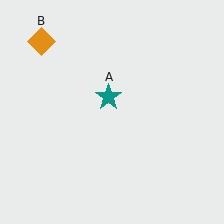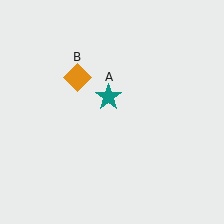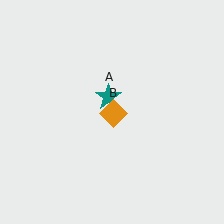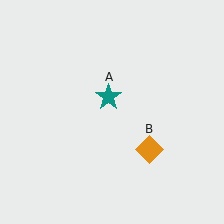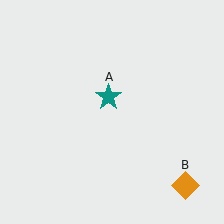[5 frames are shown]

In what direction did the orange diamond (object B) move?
The orange diamond (object B) moved down and to the right.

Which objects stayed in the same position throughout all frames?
Teal star (object A) remained stationary.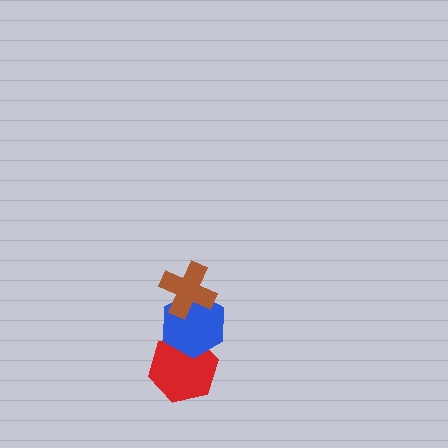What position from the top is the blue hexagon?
The blue hexagon is 2nd from the top.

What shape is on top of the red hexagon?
The blue hexagon is on top of the red hexagon.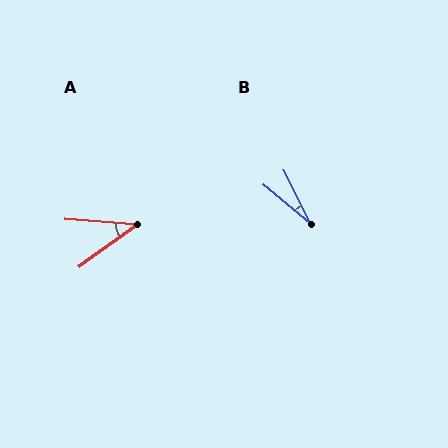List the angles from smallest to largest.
B (24°), A (41°).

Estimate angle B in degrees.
Approximately 24 degrees.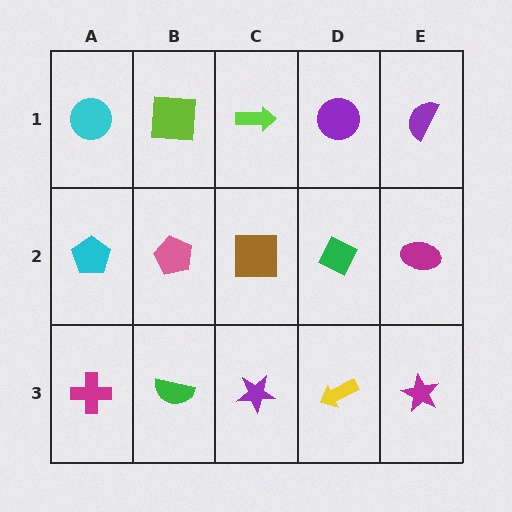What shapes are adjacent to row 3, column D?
A green diamond (row 2, column D), a purple star (row 3, column C), a magenta star (row 3, column E).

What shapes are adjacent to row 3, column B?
A pink pentagon (row 2, column B), a magenta cross (row 3, column A), a purple star (row 3, column C).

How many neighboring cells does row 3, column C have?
3.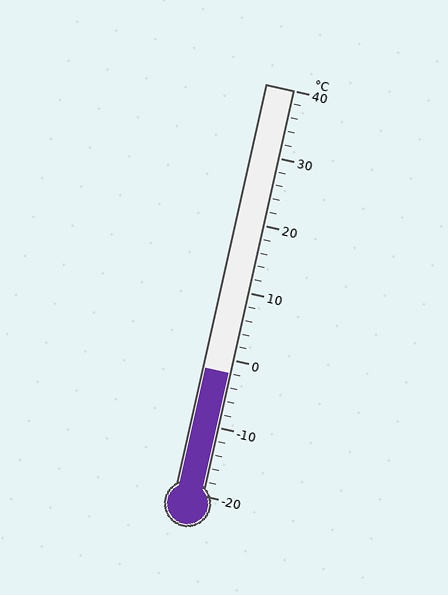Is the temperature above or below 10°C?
The temperature is below 10°C.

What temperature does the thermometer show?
The thermometer shows approximately -2°C.